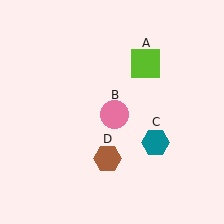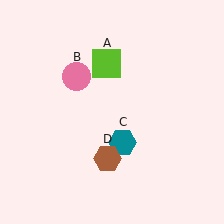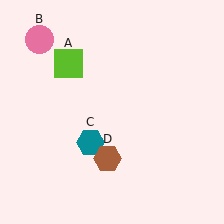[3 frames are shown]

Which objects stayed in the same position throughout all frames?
Brown hexagon (object D) remained stationary.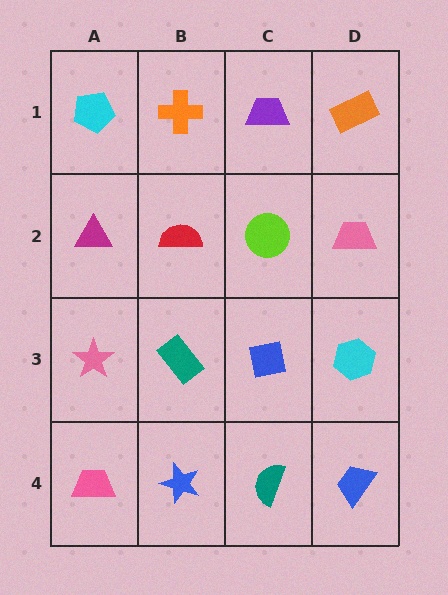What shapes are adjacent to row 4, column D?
A cyan hexagon (row 3, column D), a teal semicircle (row 4, column C).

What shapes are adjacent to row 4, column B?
A teal rectangle (row 3, column B), a pink trapezoid (row 4, column A), a teal semicircle (row 4, column C).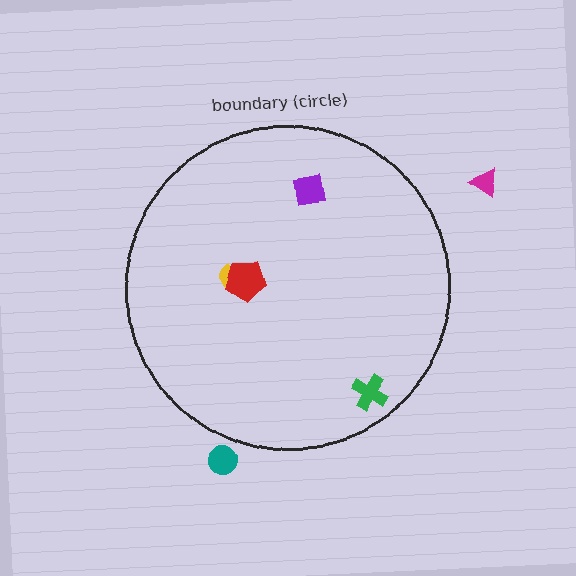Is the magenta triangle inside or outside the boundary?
Outside.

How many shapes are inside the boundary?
4 inside, 2 outside.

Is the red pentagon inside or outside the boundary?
Inside.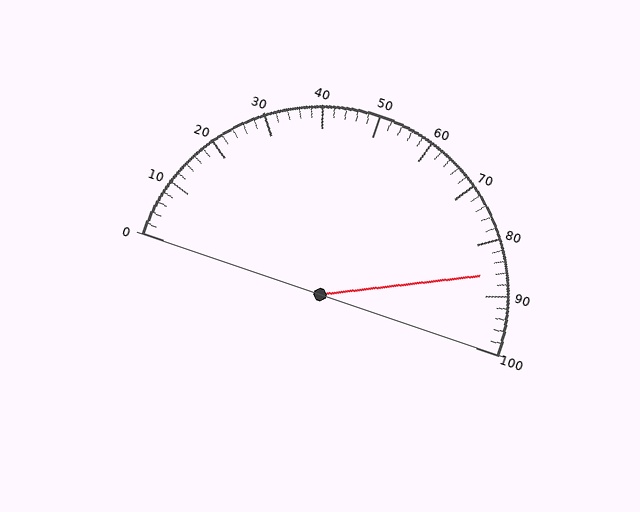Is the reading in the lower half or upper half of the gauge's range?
The reading is in the upper half of the range (0 to 100).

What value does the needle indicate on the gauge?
The needle indicates approximately 86.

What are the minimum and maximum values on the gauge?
The gauge ranges from 0 to 100.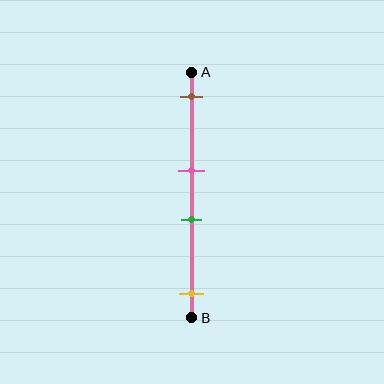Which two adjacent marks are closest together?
The pink and green marks are the closest adjacent pair.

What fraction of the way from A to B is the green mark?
The green mark is approximately 60% (0.6) of the way from A to B.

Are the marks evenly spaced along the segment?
No, the marks are not evenly spaced.